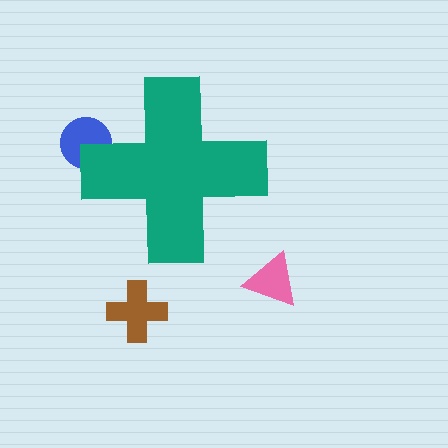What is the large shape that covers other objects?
A teal cross.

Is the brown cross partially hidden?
No, the brown cross is fully visible.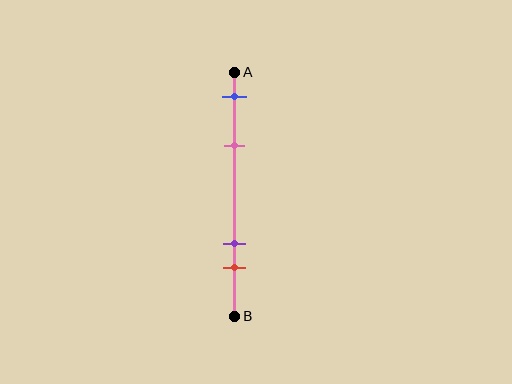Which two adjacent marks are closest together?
The purple and red marks are the closest adjacent pair.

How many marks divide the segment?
There are 4 marks dividing the segment.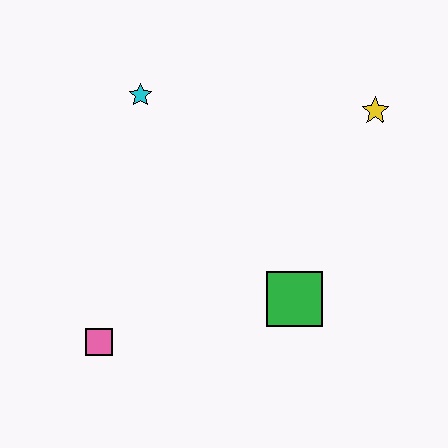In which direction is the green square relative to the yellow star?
The green square is below the yellow star.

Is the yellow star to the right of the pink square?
Yes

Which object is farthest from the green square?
The cyan star is farthest from the green square.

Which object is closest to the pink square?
The green square is closest to the pink square.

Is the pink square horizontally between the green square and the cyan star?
No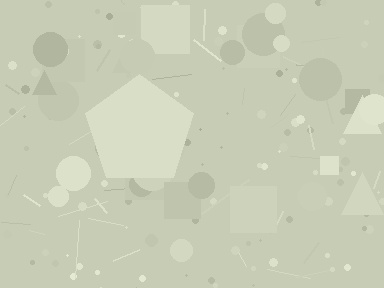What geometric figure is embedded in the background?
A pentagon is embedded in the background.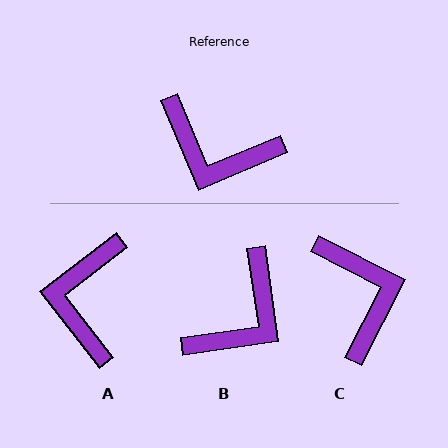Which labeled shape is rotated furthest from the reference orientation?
C, about 130 degrees away.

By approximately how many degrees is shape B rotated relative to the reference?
Approximately 75 degrees counter-clockwise.